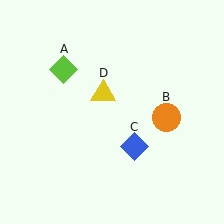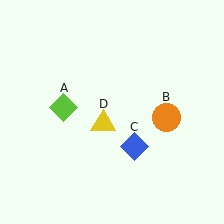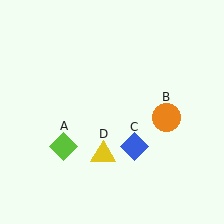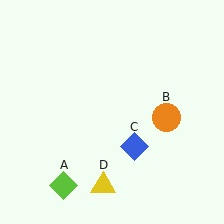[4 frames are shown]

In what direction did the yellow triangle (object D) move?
The yellow triangle (object D) moved down.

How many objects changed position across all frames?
2 objects changed position: lime diamond (object A), yellow triangle (object D).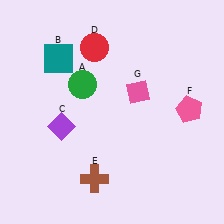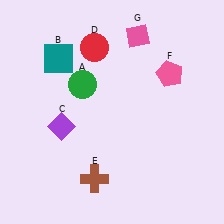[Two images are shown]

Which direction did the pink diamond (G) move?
The pink diamond (G) moved up.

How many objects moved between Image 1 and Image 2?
2 objects moved between the two images.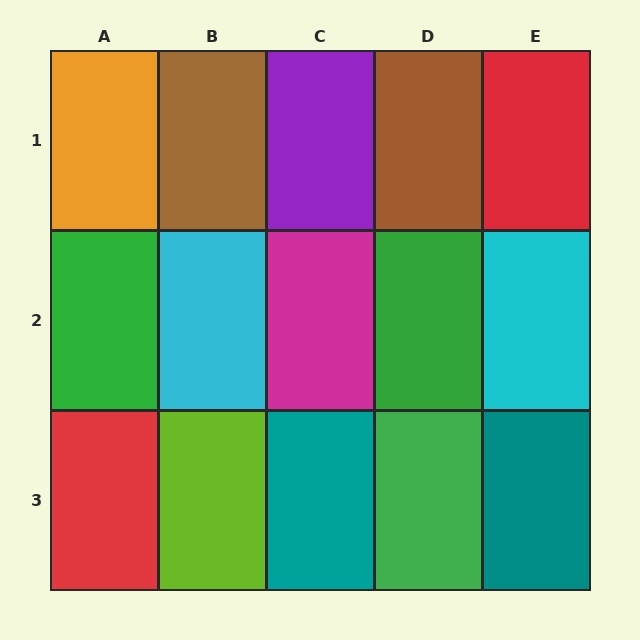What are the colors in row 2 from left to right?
Green, cyan, magenta, green, cyan.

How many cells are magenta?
1 cell is magenta.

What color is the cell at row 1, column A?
Orange.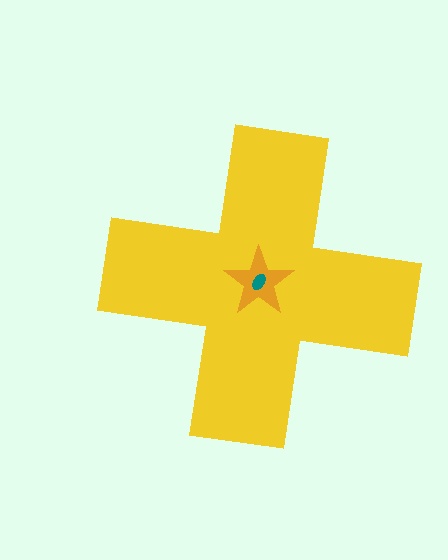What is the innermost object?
The teal ellipse.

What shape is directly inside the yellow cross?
The orange star.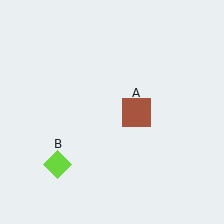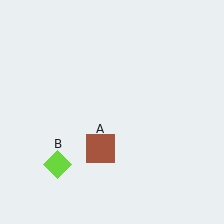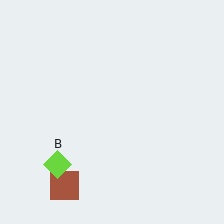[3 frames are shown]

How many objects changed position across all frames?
1 object changed position: brown square (object A).